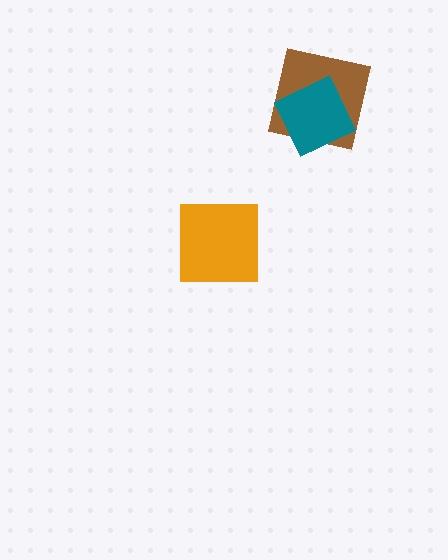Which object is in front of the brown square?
The teal square is in front of the brown square.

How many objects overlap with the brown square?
1 object overlaps with the brown square.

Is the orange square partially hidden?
No, no other shape covers it.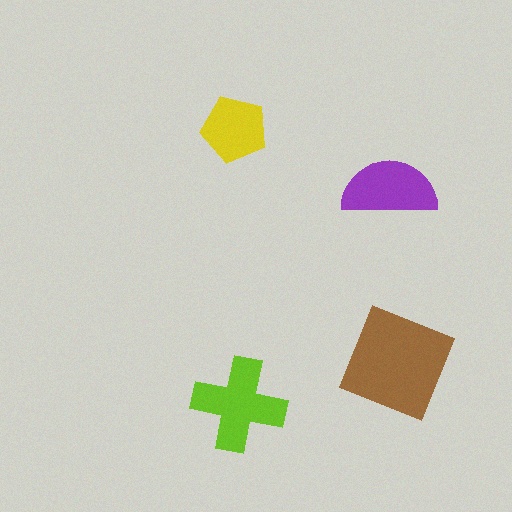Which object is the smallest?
The yellow pentagon.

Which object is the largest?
The brown square.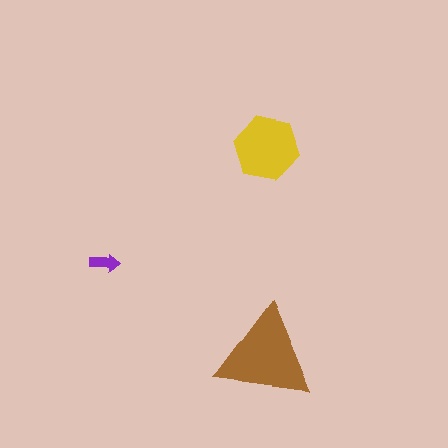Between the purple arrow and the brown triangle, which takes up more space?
The brown triangle.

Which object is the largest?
The brown triangle.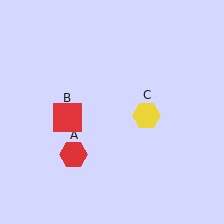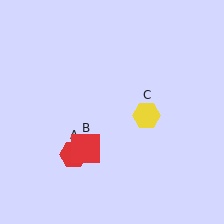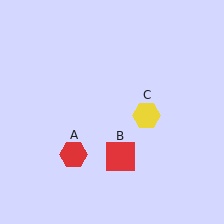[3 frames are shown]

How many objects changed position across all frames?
1 object changed position: red square (object B).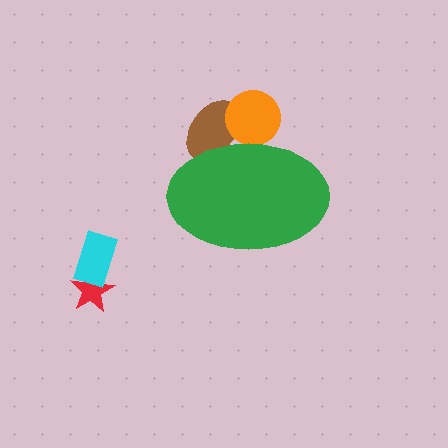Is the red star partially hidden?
No, the red star is fully visible.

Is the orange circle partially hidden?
Yes, the orange circle is partially hidden behind the green ellipse.